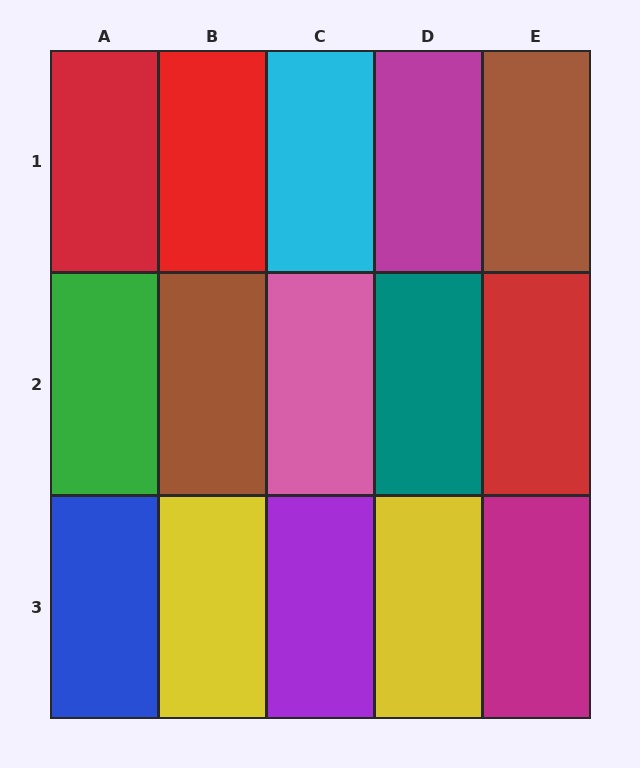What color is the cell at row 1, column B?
Red.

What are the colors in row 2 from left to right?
Green, brown, pink, teal, red.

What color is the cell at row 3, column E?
Magenta.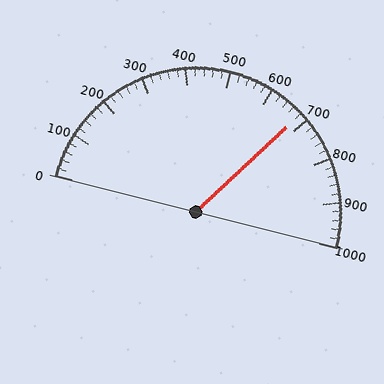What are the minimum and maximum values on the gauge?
The gauge ranges from 0 to 1000.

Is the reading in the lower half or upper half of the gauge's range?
The reading is in the upper half of the range (0 to 1000).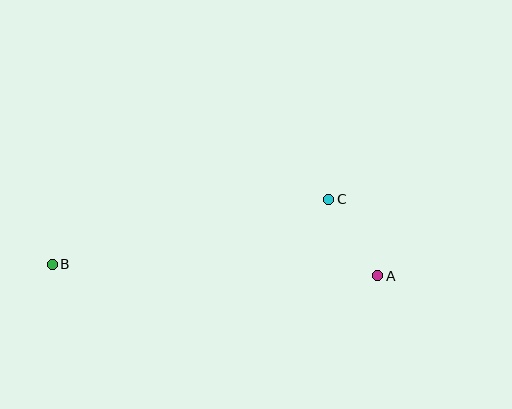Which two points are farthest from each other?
Points A and B are farthest from each other.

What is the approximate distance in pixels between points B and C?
The distance between B and C is approximately 284 pixels.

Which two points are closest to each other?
Points A and C are closest to each other.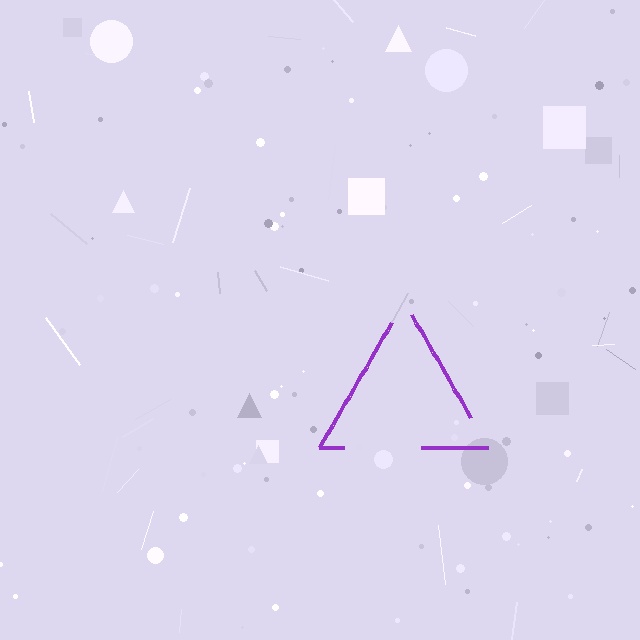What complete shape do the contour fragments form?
The contour fragments form a triangle.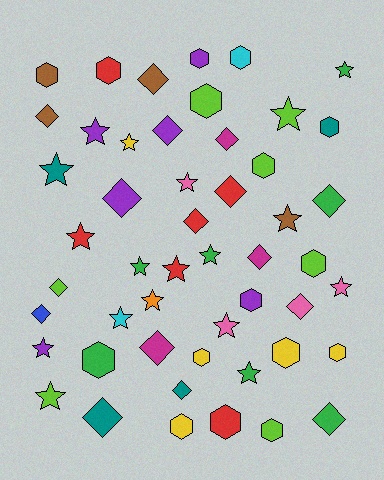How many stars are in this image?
There are 18 stars.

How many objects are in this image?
There are 50 objects.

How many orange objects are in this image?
There is 1 orange object.